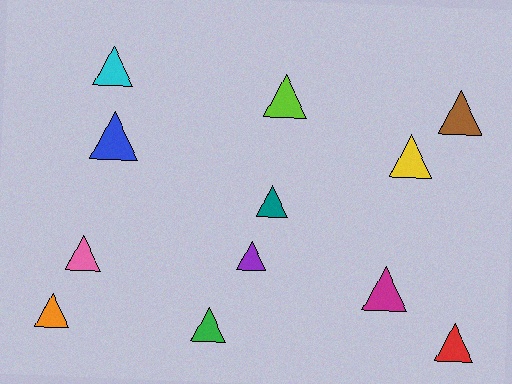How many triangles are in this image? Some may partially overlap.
There are 12 triangles.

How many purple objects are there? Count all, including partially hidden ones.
There is 1 purple object.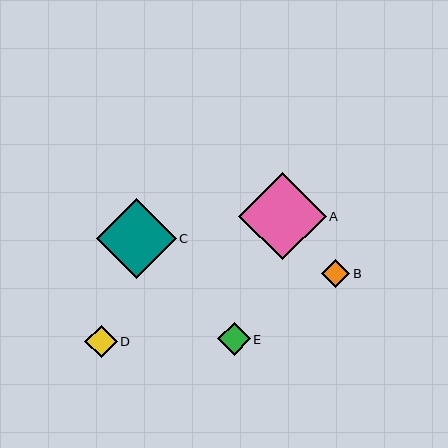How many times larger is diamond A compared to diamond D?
Diamond A is approximately 2.7 times the size of diamond D.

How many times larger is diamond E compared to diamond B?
Diamond E is approximately 1.2 times the size of diamond B.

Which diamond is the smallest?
Diamond B is the smallest with a size of approximately 28 pixels.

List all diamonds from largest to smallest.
From largest to smallest: A, C, E, D, B.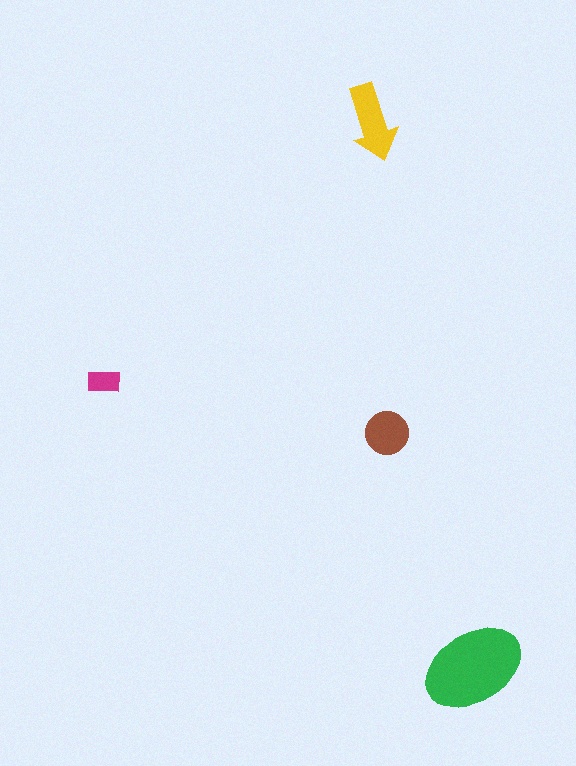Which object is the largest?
The green ellipse.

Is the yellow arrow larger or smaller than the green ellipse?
Smaller.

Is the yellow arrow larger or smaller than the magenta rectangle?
Larger.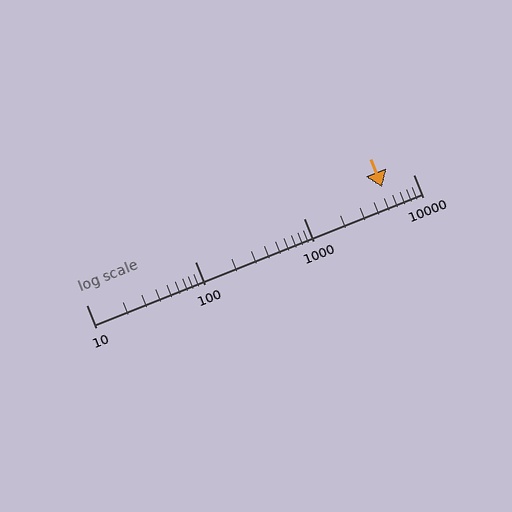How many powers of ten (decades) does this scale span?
The scale spans 3 decades, from 10 to 10000.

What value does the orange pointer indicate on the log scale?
The pointer indicates approximately 5200.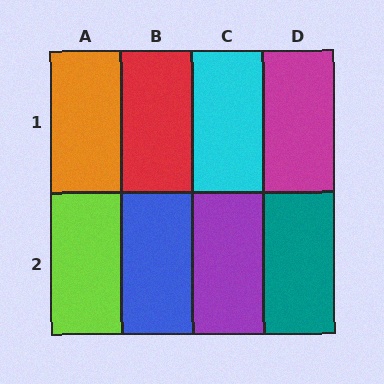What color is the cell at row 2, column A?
Lime.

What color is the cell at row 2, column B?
Blue.